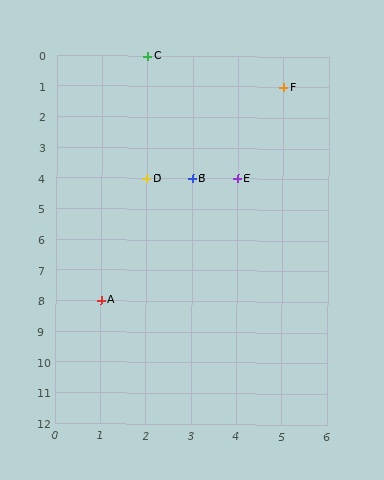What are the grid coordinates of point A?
Point A is at grid coordinates (1, 8).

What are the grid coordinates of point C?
Point C is at grid coordinates (2, 0).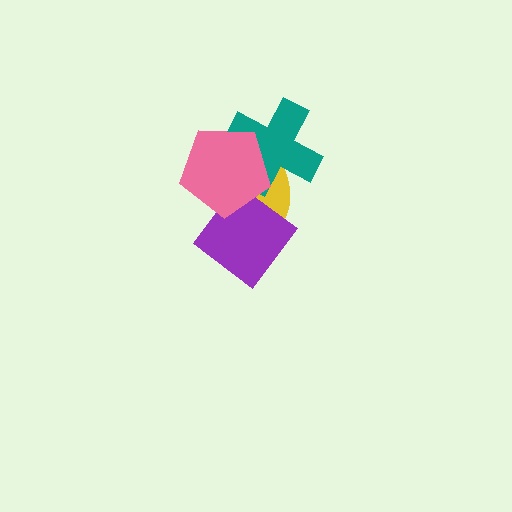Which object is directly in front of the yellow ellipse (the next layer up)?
The purple diamond is directly in front of the yellow ellipse.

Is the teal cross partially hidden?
Yes, it is partially covered by another shape.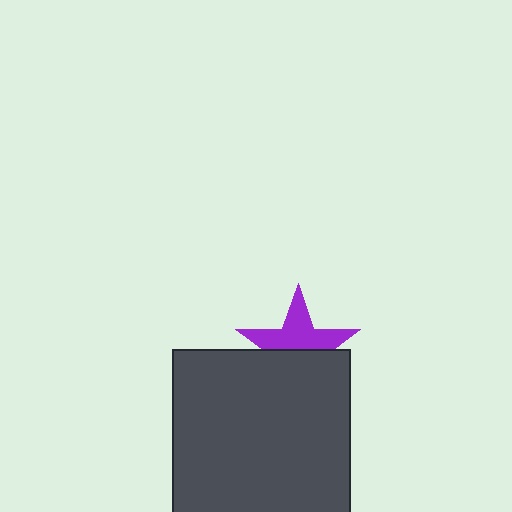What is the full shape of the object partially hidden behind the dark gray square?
The partially hidden object is a purple star.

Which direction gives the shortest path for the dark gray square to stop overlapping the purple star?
Moving down gives the shortest separation.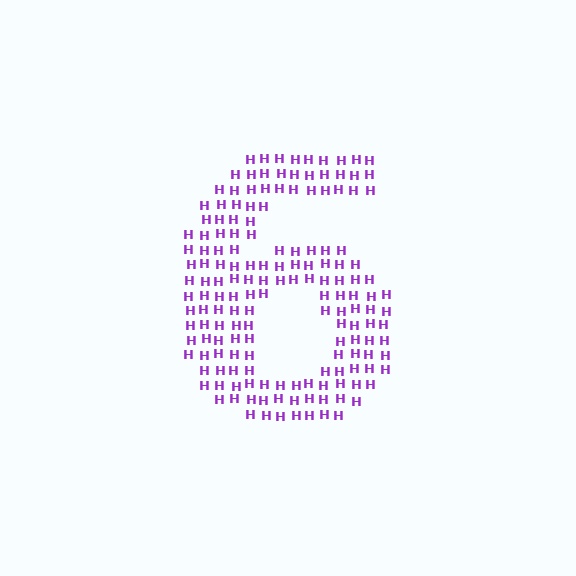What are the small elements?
The small elements are letter H's.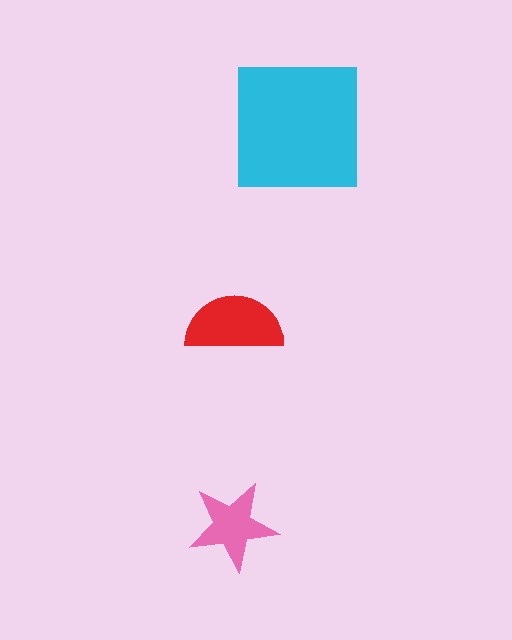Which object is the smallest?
The pink star.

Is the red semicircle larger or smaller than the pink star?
Larger.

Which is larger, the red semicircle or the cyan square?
The cyan square.